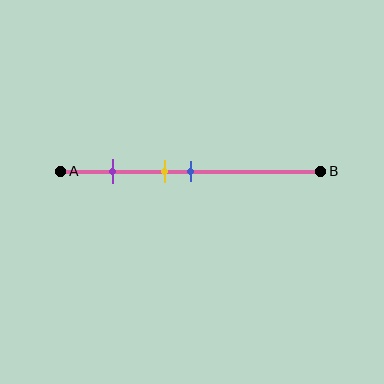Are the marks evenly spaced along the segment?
No, the marks are not evenly spaced.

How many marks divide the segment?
There are 3 marks dividing the segment.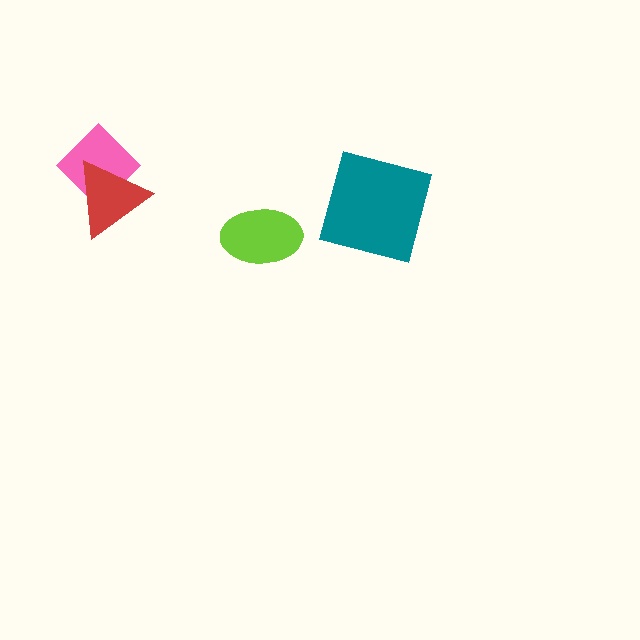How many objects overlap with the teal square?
0 objects overlap with the teal square.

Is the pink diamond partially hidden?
Yes, it is partially covered by another shape.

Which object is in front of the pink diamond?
The red triangle is in front of the pink diamond.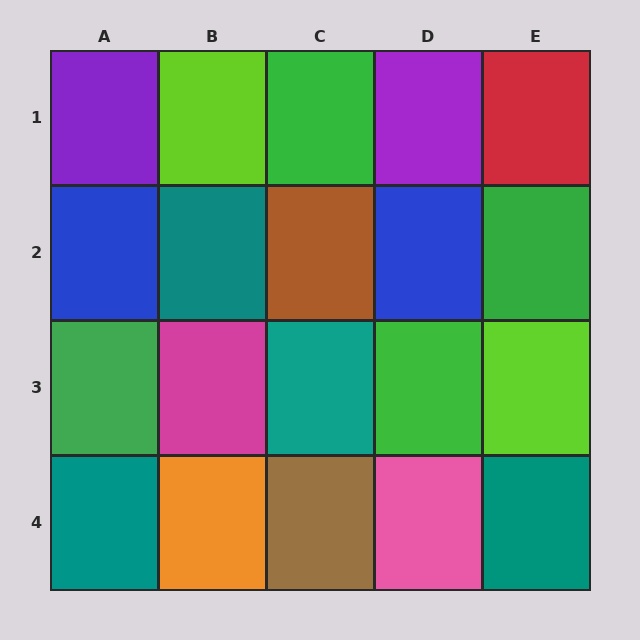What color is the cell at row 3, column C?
Teal.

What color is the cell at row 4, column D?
Pink.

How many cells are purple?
2 cells are purple.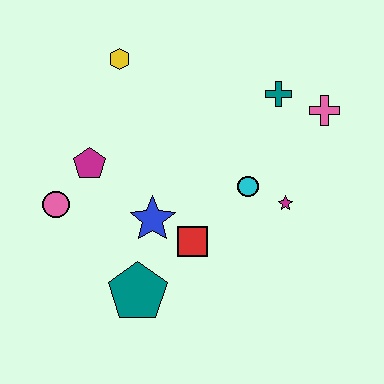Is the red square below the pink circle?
Yes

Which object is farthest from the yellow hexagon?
The teal pentagon is farthest from the yellow hexagon.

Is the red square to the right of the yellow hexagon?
Yes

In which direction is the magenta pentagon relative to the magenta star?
The magenta pentagon is to the left of the magenta star.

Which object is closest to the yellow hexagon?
The magenta pentagon is closest to the yellow hexagon.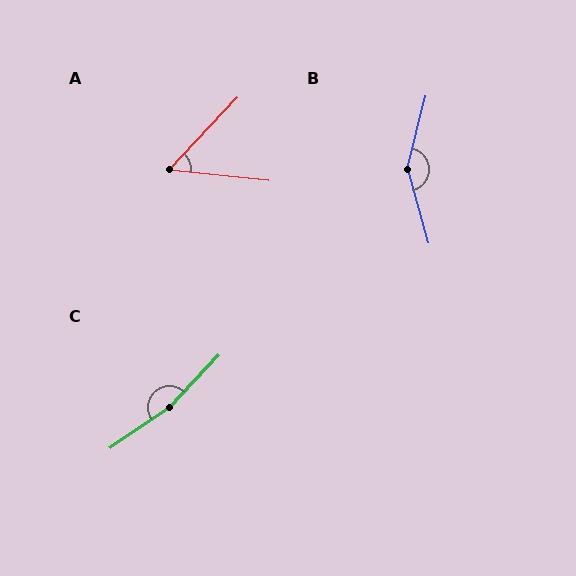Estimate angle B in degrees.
Approximately 151 degrees.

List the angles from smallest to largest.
A (53°), B (151°), C (168°).